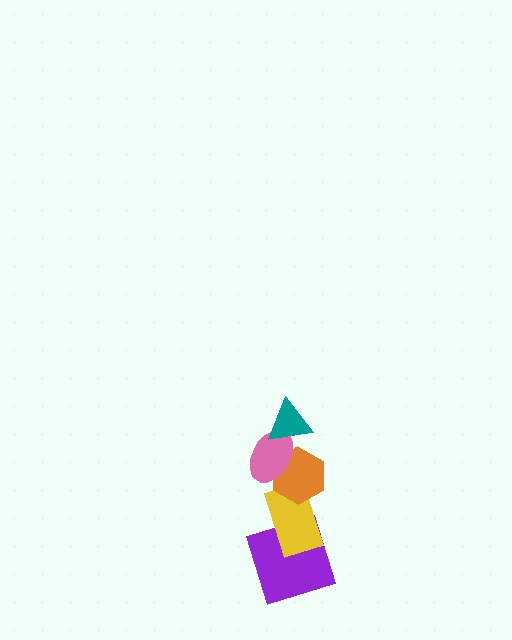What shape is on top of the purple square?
The yellow rectangle is on top of the purple square.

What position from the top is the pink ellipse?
The pink ellipse is 2nd from the top.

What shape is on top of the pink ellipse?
The teal triangle is on top of the pink ellipse.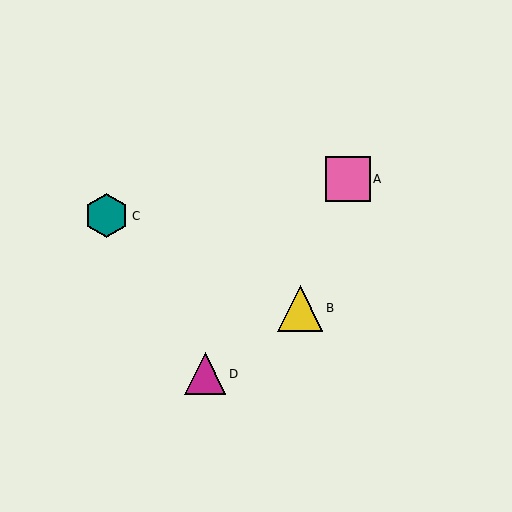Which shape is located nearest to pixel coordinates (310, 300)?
The yellow triangle (labeled B) at (300, 308) is nearest to that location.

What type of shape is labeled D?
Shape D is a magenta triangle.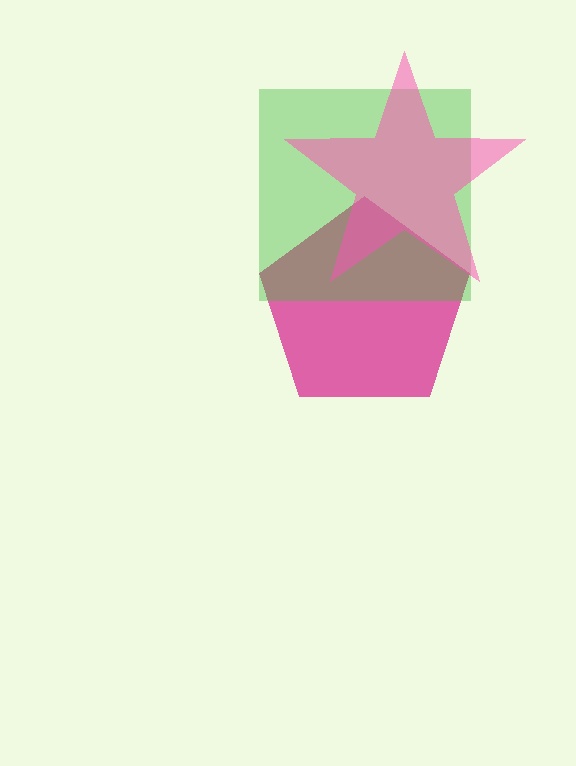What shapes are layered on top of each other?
The layered shapes are: a magenta pentagon, a green square, a pink star.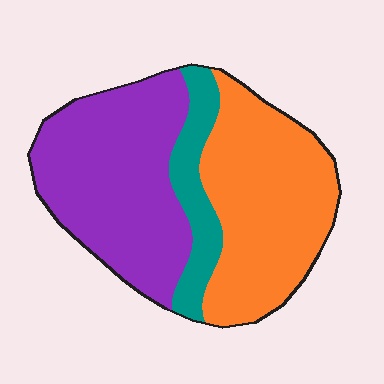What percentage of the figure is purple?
Purple covers roughly 45% of the figure.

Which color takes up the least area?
Teal, at roughly 15%.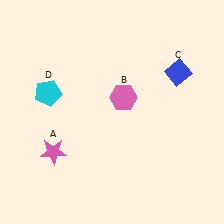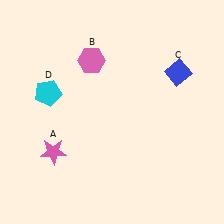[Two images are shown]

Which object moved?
The pink hexagon (B) moved up.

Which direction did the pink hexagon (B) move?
The pink hexagon (B) moved up.